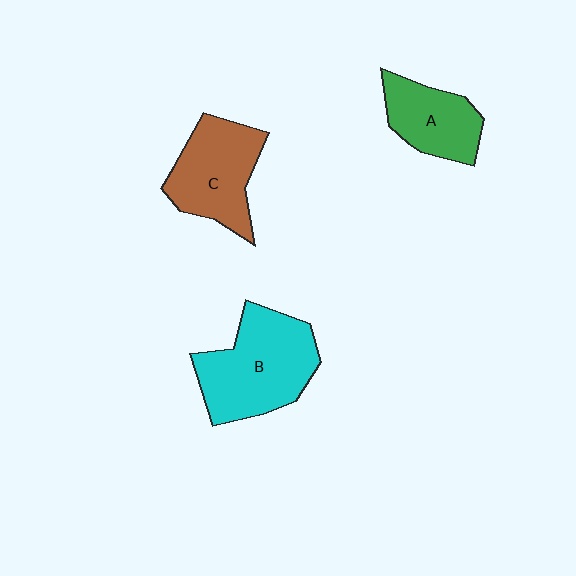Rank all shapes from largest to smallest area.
From largest to smallest: B (cyan), C (brown), A (green).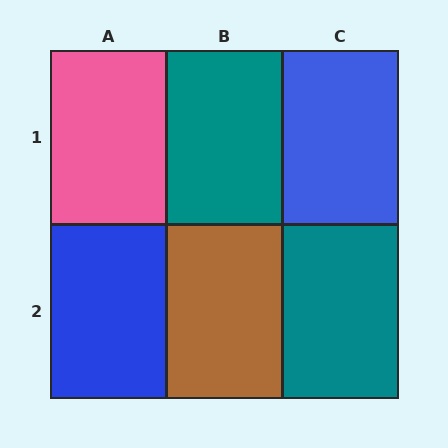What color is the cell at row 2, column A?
Blue.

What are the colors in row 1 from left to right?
Pink, teal, blue.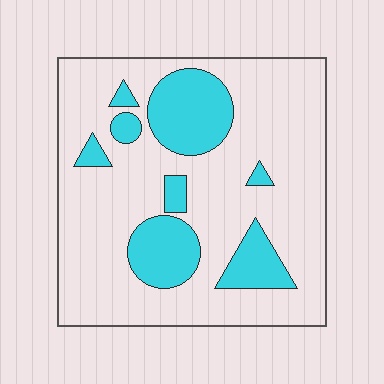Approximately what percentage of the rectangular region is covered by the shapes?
Approximately 25%.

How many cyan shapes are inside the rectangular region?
8.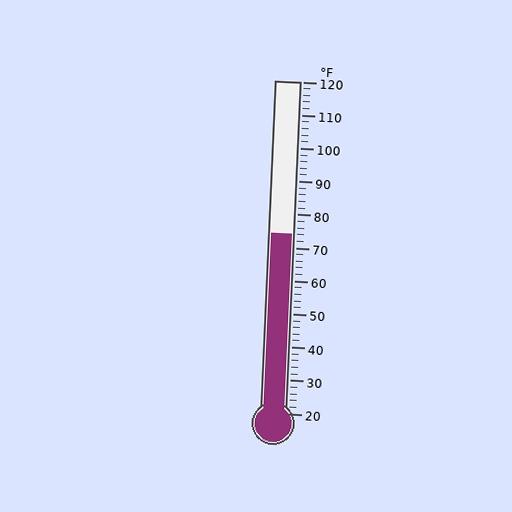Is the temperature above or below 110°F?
The temperature is below 110°F.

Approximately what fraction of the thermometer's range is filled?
The thermometer is filled to approximately 55% of its range.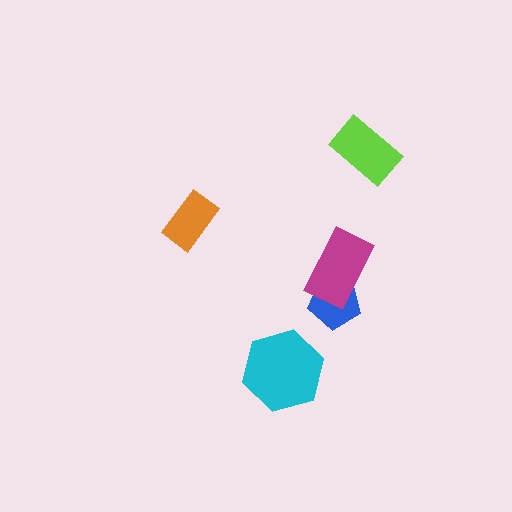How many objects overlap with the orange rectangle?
0 objects overlap with the orange rectangle.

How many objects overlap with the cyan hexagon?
0 objects overlap with the cyan hexagon.